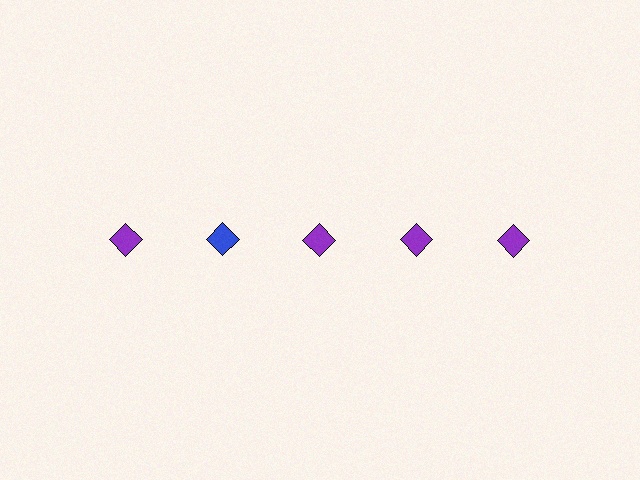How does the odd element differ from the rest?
It has a different color: blue instead of purple.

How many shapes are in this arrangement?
There are 5 shapes arranged in a grid pattern.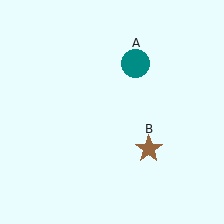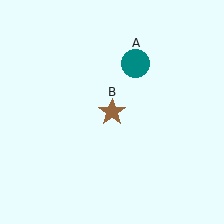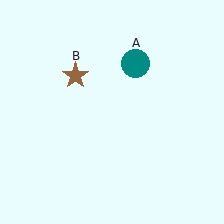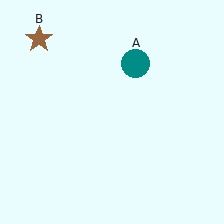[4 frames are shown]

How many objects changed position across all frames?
1 object changed position: brown star (object B).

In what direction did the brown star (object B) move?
The brown star (object B) moved up and to the left.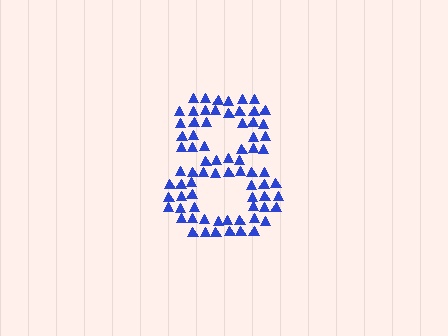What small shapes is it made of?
It is made of small triangles.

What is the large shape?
The large shape is the digit 8.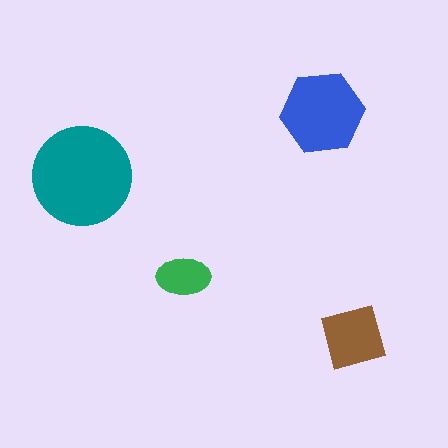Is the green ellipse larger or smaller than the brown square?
Smaller.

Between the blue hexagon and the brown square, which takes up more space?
The blue hexagon.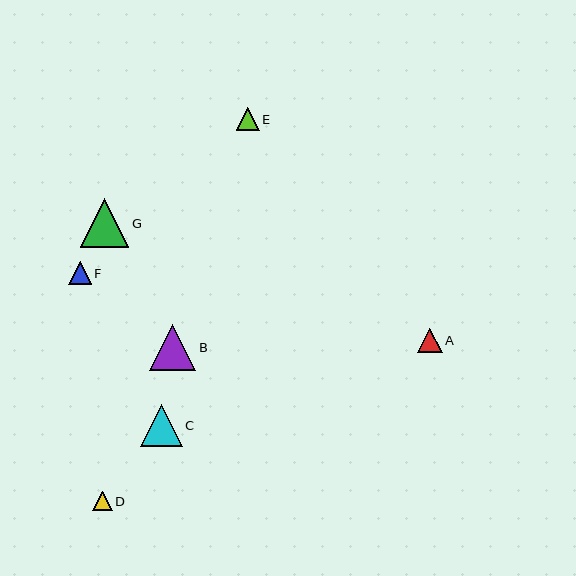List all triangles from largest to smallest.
From largest to smallest: G, B, C, A, E, F, D.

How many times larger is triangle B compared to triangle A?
Triangle B is approximately 1.9 times the size of triangle A.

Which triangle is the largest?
Triangle G is the largest with a size of approximately 49 pixels.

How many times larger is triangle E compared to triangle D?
Triangle E is approximately 1.2 times the size of triangle D.